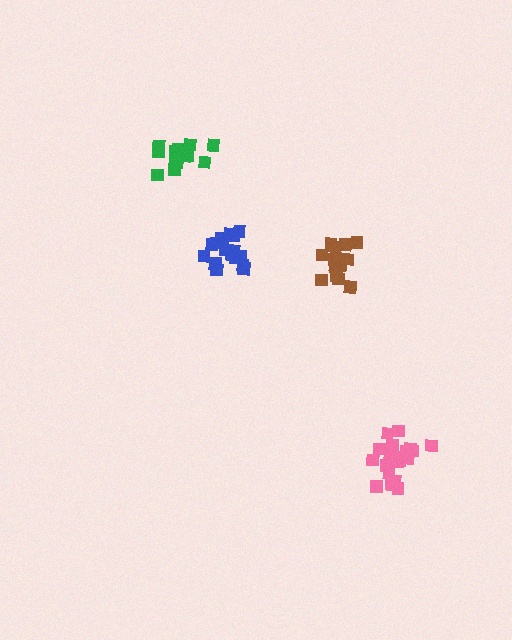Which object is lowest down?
The pink cluster is bottommost.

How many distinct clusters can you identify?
There are 4 distinct clusters.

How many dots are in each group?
Group 1: 20 dots, Group 2: 16 dots, Group 3: 18 dots, Group 4: 19 dots (73 total).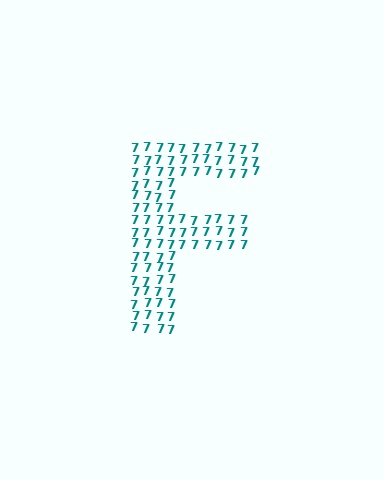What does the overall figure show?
The overall figure shows the letter F.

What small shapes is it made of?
It is made of small digit 7's.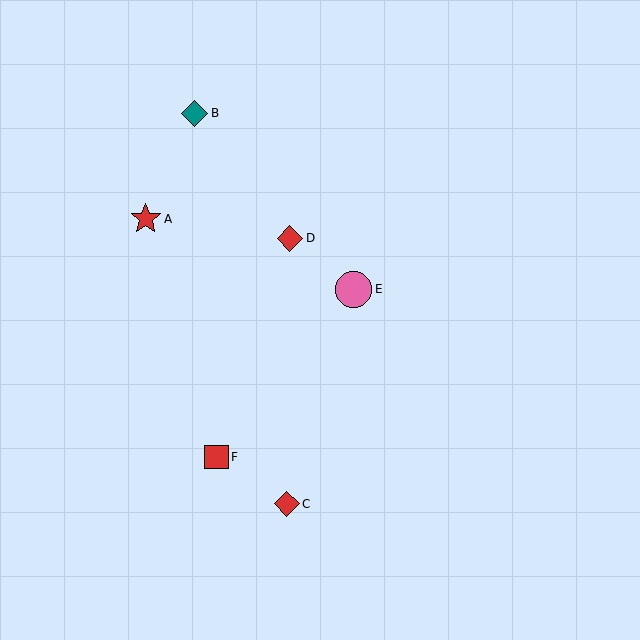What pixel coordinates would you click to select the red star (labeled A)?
Click at (146, 219) to select the red star A.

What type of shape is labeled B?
Shape B is a teal diamond.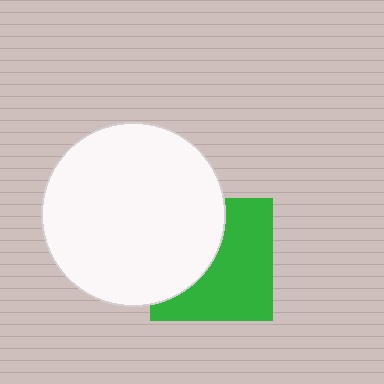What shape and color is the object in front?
The object in front is a white circle.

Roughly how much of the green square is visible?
About half of it is visible (roughly 58%).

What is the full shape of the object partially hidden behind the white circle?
The partially hidden object is a green square.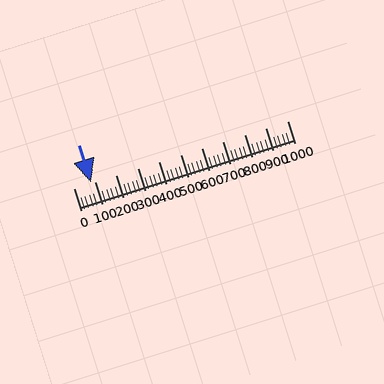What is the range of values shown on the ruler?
The ruler shows values from 0 to 1000.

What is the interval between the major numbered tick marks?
The major tick marks are spaced 100 units apart.